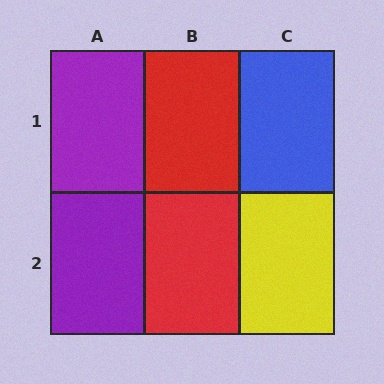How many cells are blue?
1 cell is blue.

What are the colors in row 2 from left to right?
Purple, red, yellow.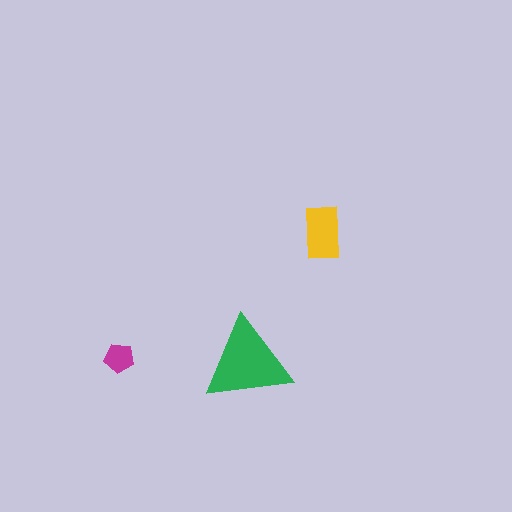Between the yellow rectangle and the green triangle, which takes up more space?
The green triangle.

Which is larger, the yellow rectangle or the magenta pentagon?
The yellow rectangle.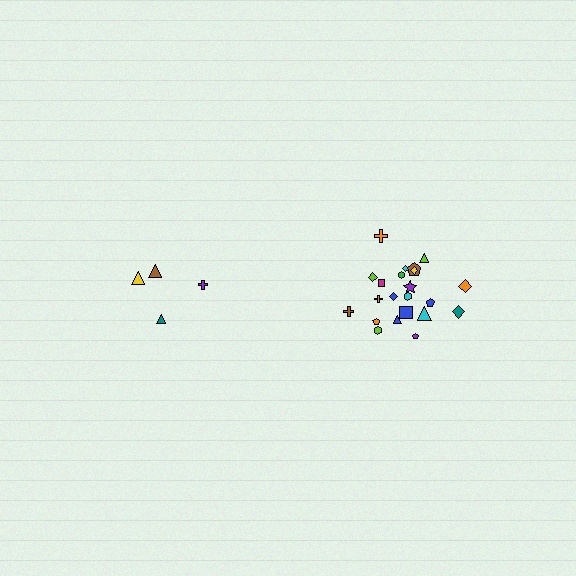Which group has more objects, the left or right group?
The right group.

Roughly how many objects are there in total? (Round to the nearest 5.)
Roughly 25 objects in total.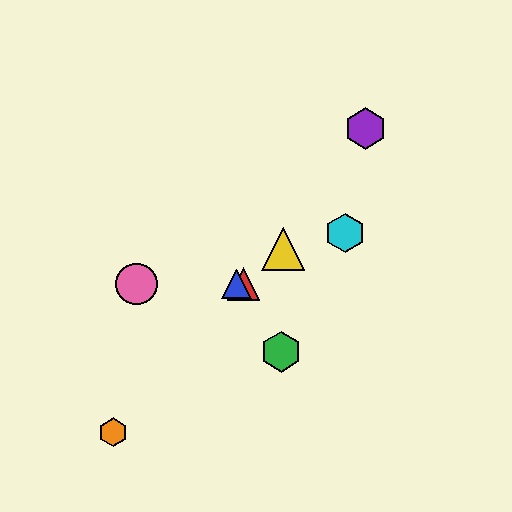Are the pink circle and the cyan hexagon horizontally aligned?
No, the pink circle is at y≈284 and the cyan hexagon is at y≈233.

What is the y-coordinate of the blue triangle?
The blue triangle is at y≈284.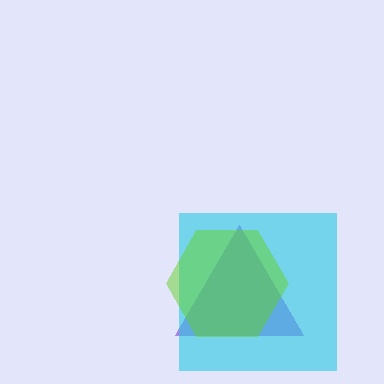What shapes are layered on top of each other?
The layered shapes are: a purple triangle, a cyan square, a lime hexagon.